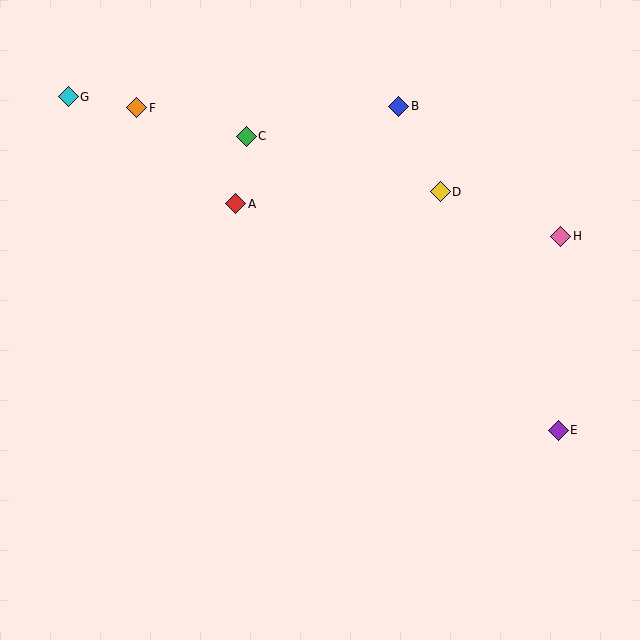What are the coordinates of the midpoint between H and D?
The midpoint between H and D is at (500, 214).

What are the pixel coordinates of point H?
Point H is at (561, 236).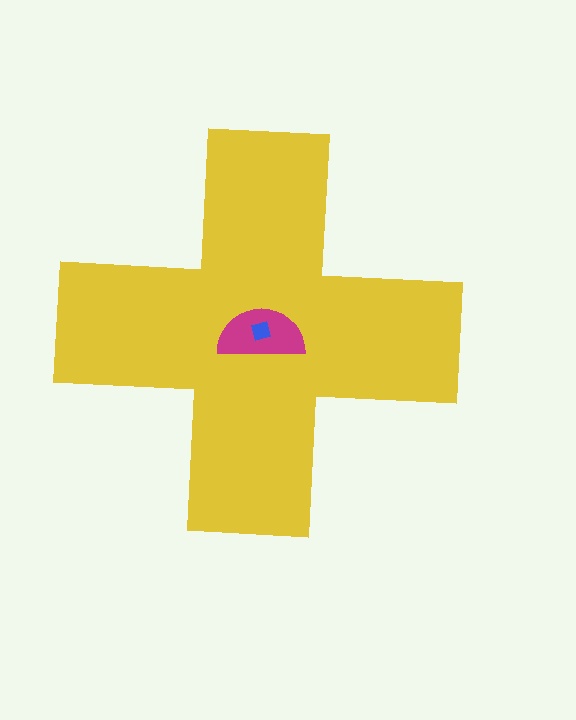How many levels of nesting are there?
3.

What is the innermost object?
The blue diamond.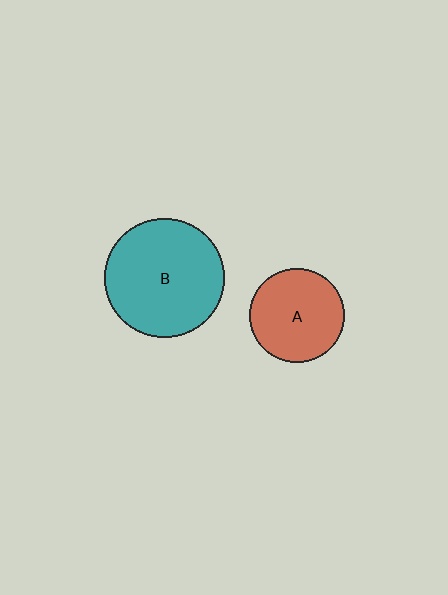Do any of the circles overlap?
No, none of the circles overlap.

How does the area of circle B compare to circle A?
Approximately 1.6 times.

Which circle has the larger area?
Circle B (teal).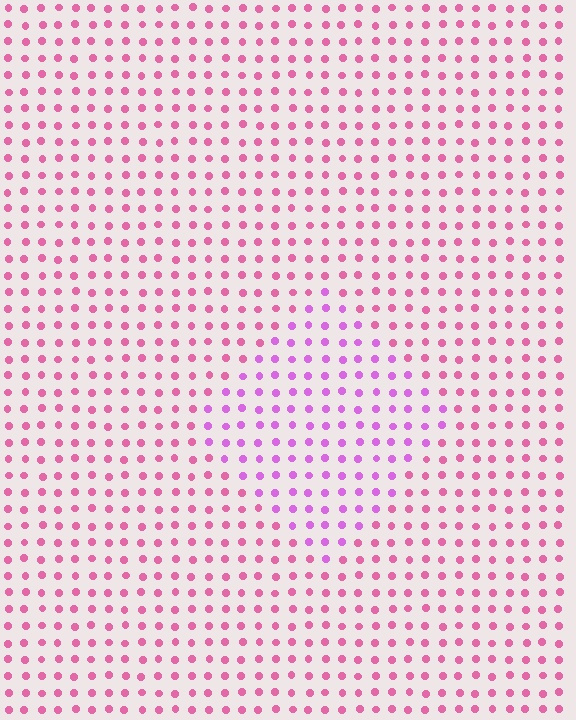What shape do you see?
I see a diamond.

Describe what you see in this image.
The image is filled with small pink elements in a uniform arrangement. A diamond-shaped region is visible where the elements are tinted to a slightly different hue, forming a subtle color boundary.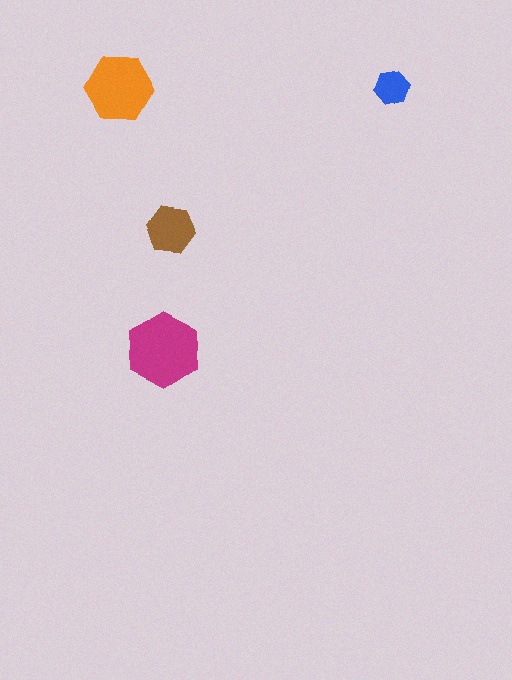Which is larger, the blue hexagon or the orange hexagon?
The orange one.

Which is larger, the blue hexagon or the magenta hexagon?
The magenta one.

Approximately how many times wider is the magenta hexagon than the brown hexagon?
About 1.5 times wider.